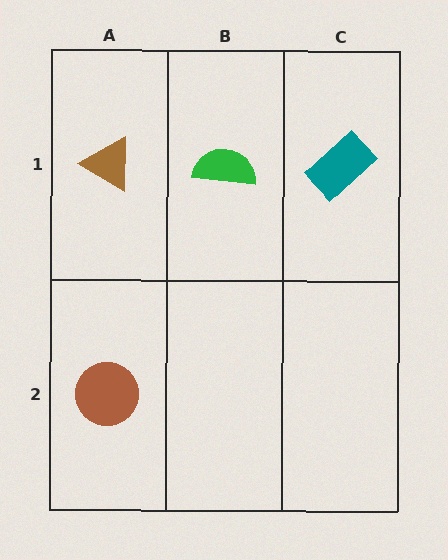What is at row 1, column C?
A teal rectangle.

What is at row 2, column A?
A brown circle.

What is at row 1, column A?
A brown triangle.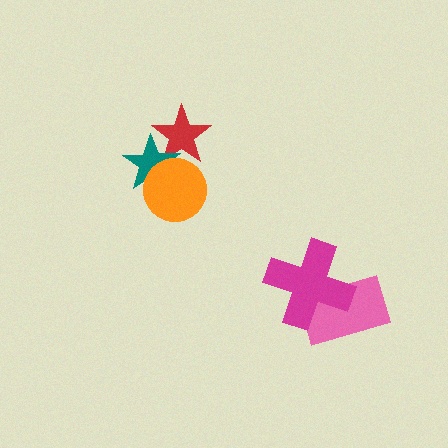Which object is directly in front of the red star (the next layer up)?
The teal star is directly in front of the red star.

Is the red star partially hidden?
Yes, it is partially covered by another shape.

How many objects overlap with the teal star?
2 objects overlap with the teal star.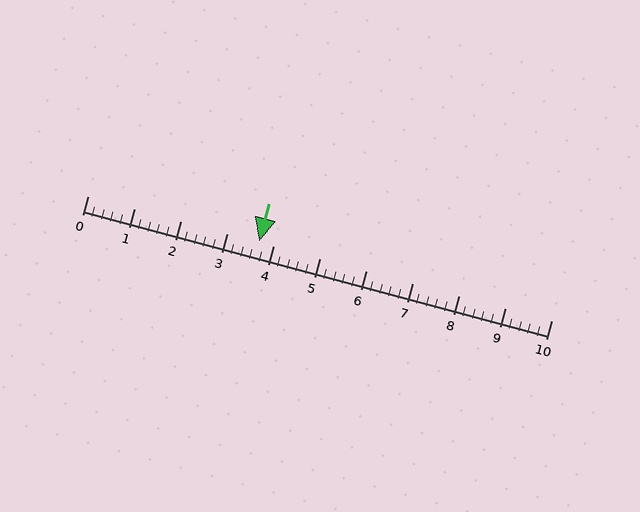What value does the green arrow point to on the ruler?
The green arrow points to approximately 3.7.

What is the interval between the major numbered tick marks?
The major tick marks are spaced 1 units apart.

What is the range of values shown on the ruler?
The ruler shows values from 0 to 10.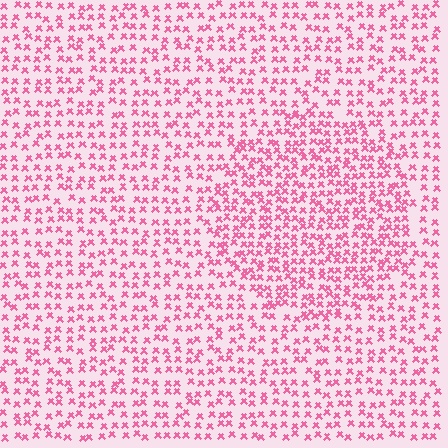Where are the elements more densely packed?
The elements are more densely packed inside the circle boundary.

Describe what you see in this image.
The image contains small pink elements arranged at two different densities. A circle-shaped region is visible where the elements are more densely packed than the surrounding area.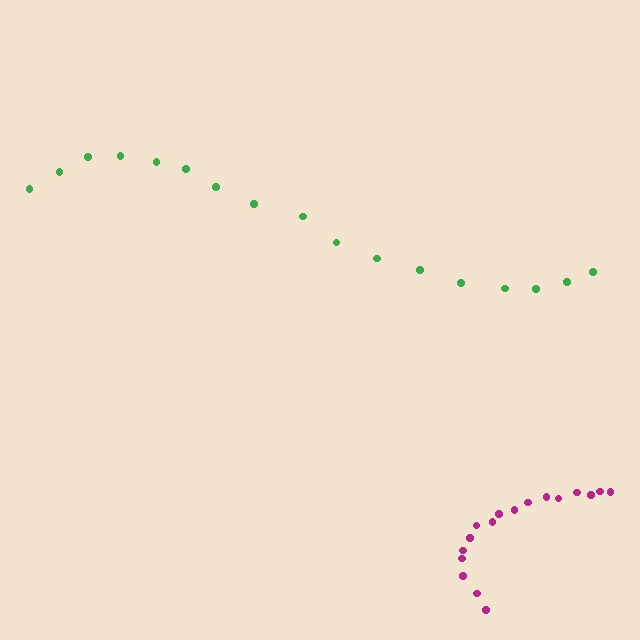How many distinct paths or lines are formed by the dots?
There are 2 distinct paths.